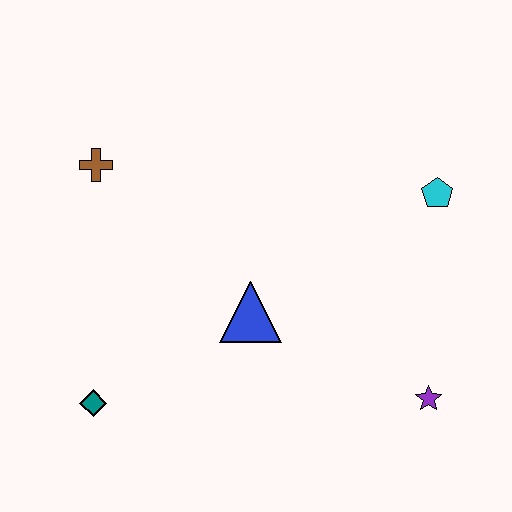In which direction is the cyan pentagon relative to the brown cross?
The cyan pentagon is to the right of the brown cross.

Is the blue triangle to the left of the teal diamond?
No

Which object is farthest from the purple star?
The brown cross is farthest from the purple star.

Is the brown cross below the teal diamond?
No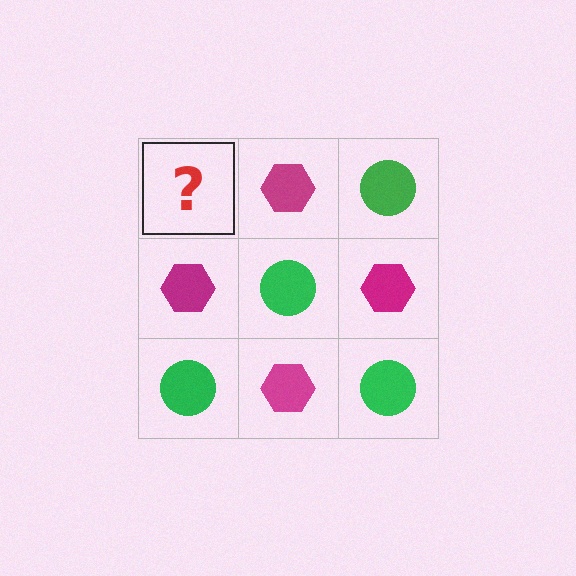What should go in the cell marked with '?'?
The missing cell should contain a green circle.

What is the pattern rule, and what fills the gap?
The rule is that it alternates green circle and magenta hexagon in a checkerboard pattern. The gap should be filled with a green circle.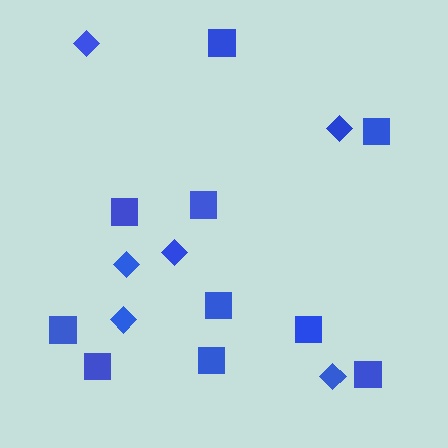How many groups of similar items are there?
There are 2 groups: one group of squares (10) and one group of diamonds (6).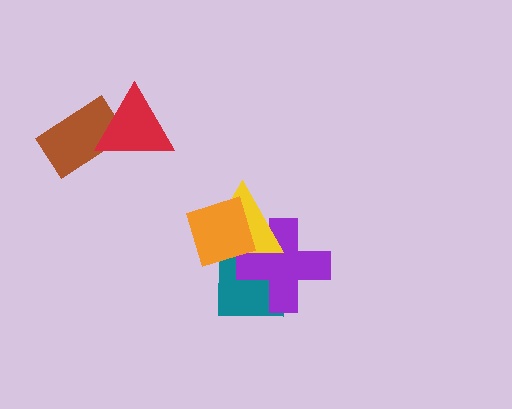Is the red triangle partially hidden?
No, no other shape covers it.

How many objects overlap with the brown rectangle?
1 object overlaps with the brown rectangle.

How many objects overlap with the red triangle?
1 object overlaps with the red triangle.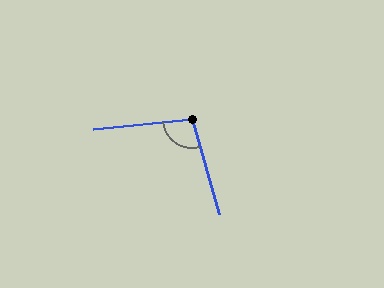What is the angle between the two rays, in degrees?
Approximately 100 degrees.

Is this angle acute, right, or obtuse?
It is obtuse.